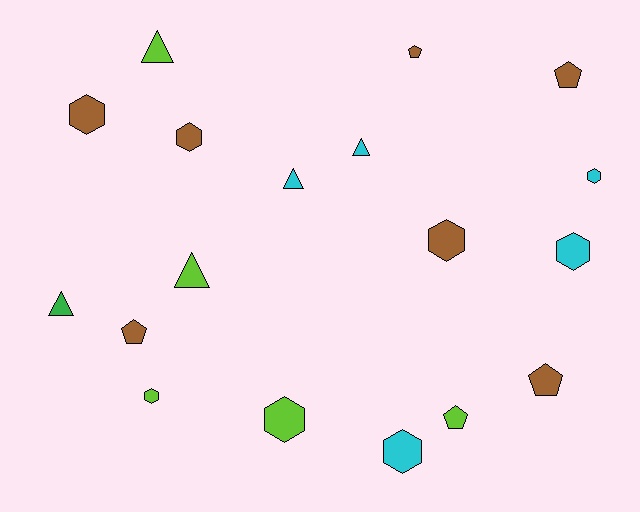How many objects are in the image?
There are 18 objects.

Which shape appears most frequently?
Hexagon, with 8 objects.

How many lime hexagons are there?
There are 2 lime hexagons.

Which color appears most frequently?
Brown, with 7 objects.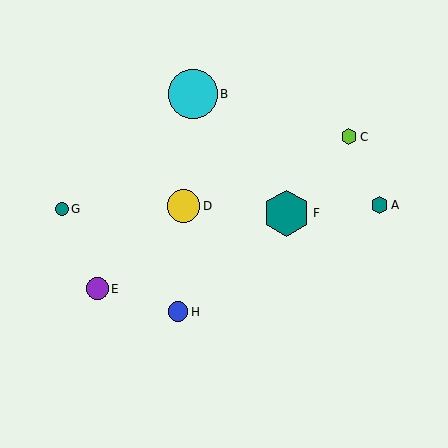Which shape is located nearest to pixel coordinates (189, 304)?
The blue circle (labeled H) at (178, 312) is nearest to that location.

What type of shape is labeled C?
Shape C is a lime hexagon.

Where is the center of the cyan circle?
The center of the cyan circle is at (193, 94).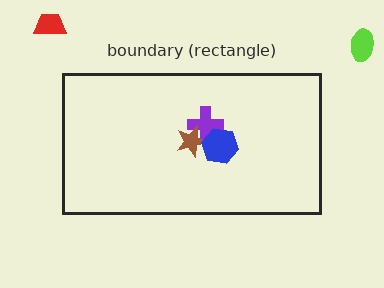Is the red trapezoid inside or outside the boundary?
Outside.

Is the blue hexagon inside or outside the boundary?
Inside.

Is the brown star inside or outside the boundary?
Inside.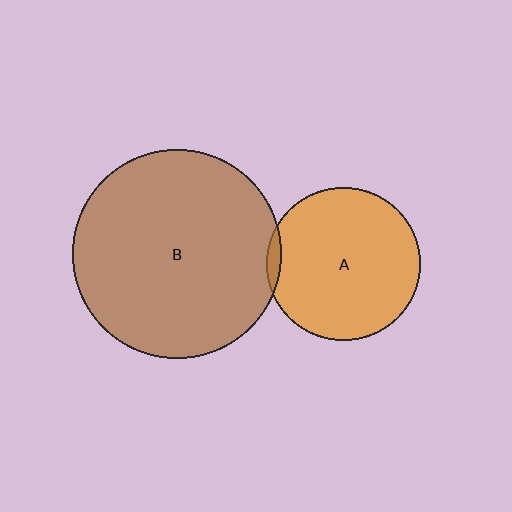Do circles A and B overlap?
Yes.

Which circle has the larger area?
Circle B (brown).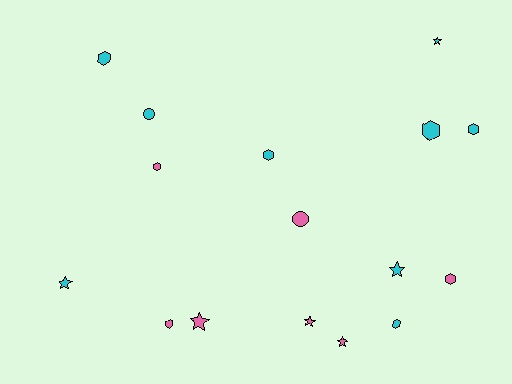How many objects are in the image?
There are 16 objects.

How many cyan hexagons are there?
There are 5 cyan hexagons.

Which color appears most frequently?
Cyan, with 9 objects.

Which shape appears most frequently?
Hexagon, with 8 objects.